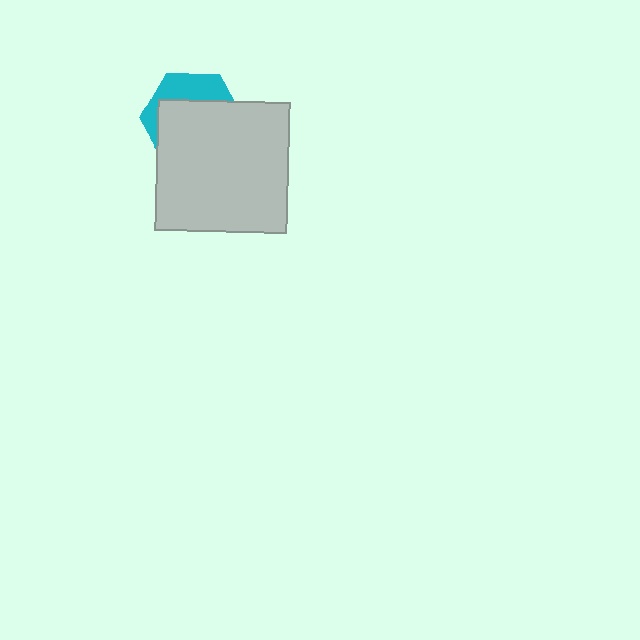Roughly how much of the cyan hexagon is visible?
A small part of it is visible (roughly 31%).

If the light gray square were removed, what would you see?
You would see the complete cyan hexagon.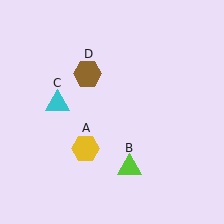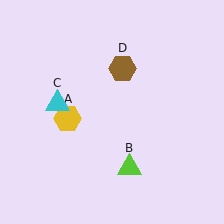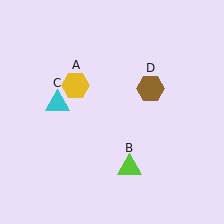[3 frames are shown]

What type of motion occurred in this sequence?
The yellow hexagon (object A), brown hexagon (object D) rotated clockwise around the center of the scene.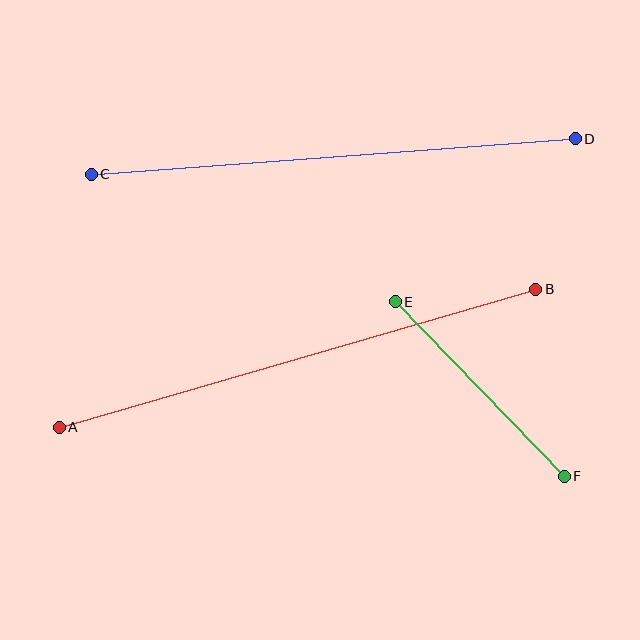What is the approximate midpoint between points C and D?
The midpoint is at approximately (333, 156) pixels.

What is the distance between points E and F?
The distance is approximately 243 pixels.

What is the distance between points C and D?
The distance is approximately 485 pixels.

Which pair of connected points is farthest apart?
Points A and B are farthest apart.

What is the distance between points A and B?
The distance is approximately 496 pixels.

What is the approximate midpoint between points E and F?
The midpoint is at approximately (480, 389) pixels.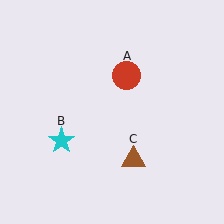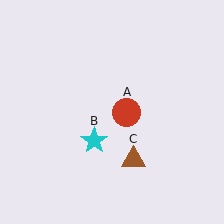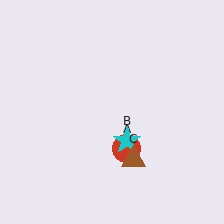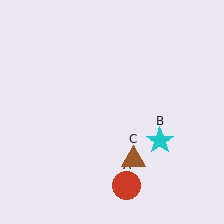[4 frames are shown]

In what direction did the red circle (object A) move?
The red circle (object A) moved down.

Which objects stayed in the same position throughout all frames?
Brown triangle (object C) remained stationary.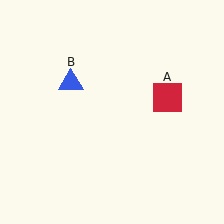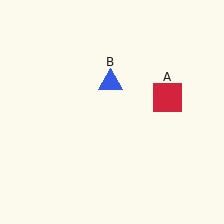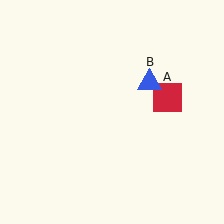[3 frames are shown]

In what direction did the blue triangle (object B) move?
The blue triangle (object B) moved right.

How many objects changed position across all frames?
1 object changed position: blue triangle (object B).